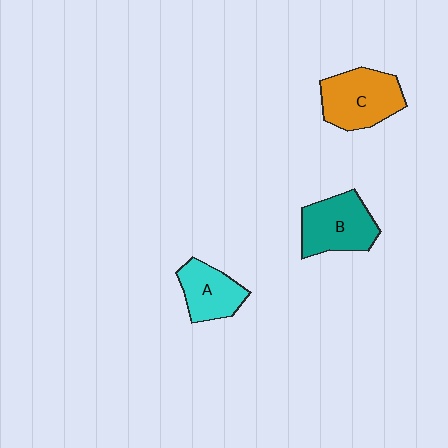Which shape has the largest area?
Shape C (orange).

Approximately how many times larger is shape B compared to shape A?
Approximately 1.3 times.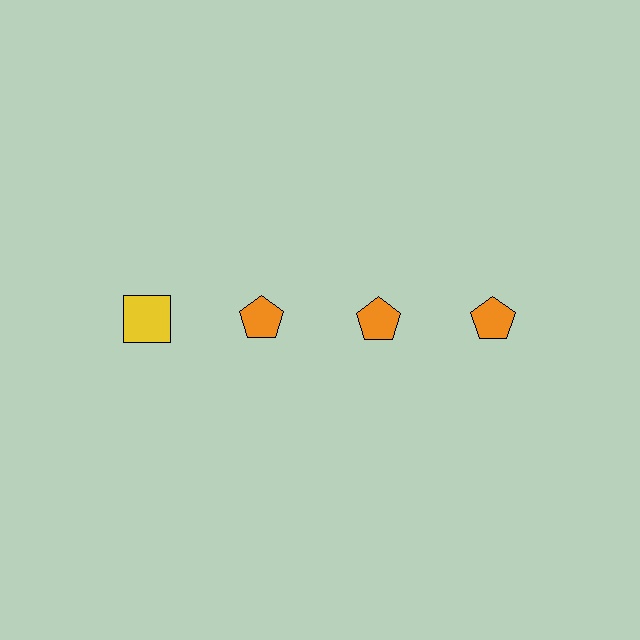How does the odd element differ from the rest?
It differs in both color (yellow instead of orange) and shape (square instead of pentagon).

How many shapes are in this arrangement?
There are 4 shapes arranged in a grid pattern.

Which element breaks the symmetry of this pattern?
The yellow square in the top row, leftmost column breaks the symmetry. All other shapes are orange pentagons.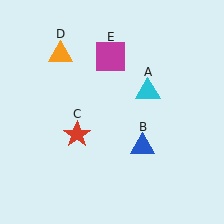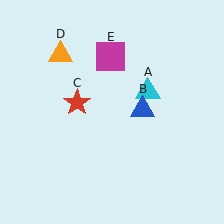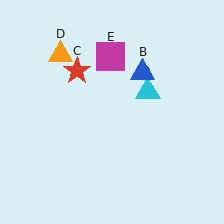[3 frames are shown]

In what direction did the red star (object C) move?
The red star (object C) moved up.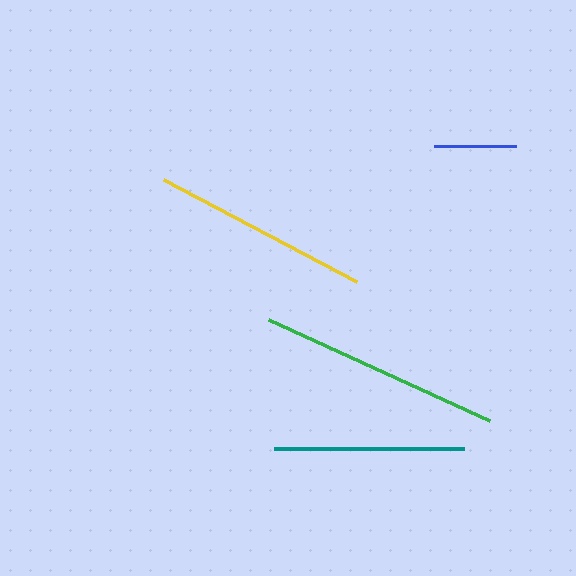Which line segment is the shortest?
The blue line is the shortest at approximately 82 pixels.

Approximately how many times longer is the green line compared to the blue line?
The green line is approximately 3.0 times the length of the blue line.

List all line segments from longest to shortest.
From longest to shortest: green, yellow, teal, blue.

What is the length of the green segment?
The green segment is approximately 242 pixels long.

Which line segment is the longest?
The green line is the longest at approximately 242 pixels.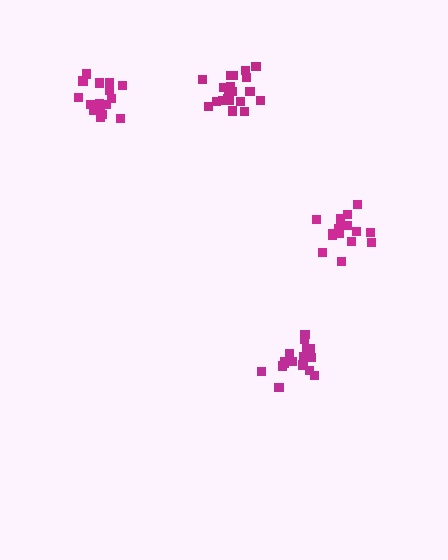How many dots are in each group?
Group 1: 15 dots, Group 2: 20 dots, Group 3: 16 dots, Group 4: 16 dots (67 total).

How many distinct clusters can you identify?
There are 4 distinct clusters.